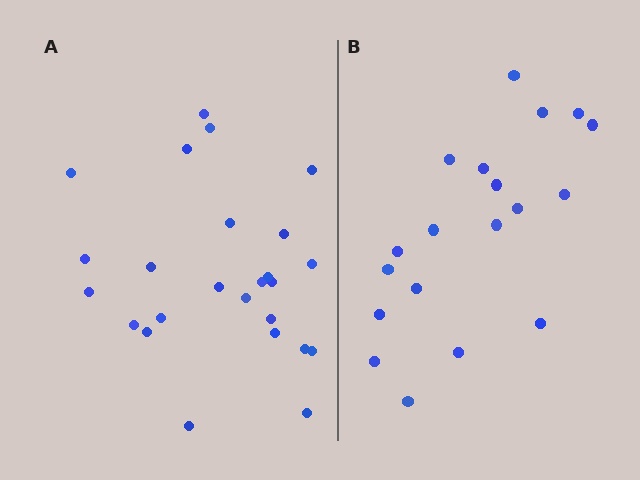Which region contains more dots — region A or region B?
Region A (the left region) has more dots.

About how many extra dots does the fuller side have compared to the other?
Region A has about 6 more dots than region B.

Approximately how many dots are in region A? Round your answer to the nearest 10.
About 20 dots. (The exact count is 25, which rounds to 20.)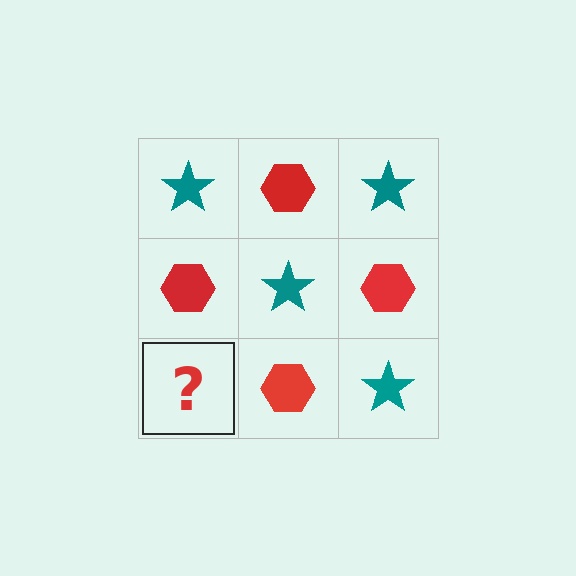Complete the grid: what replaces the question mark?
The question mark should be replaced with a teal star.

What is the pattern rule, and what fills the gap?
The rule is that it alternates teal star and red hexagon in a checkerboard pattern. The gap should be filled with a teal star.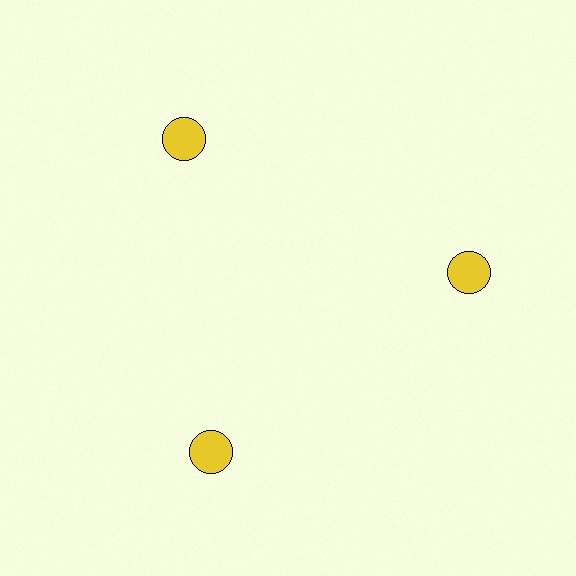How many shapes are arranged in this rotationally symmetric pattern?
There are 3 shapes, arranged in 3 groups of 1.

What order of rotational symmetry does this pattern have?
This pattern has 3-fold rotational symmetry.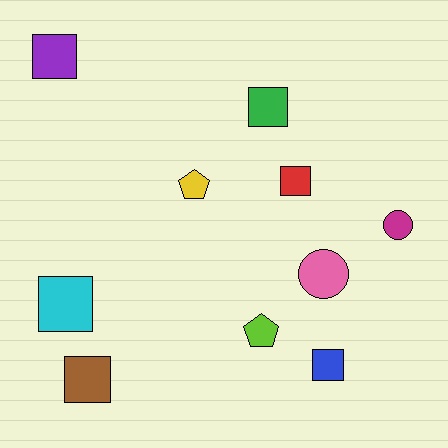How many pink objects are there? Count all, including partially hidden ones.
There is 1 pink object.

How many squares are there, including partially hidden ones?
There are 6 squares.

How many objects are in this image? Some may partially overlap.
There are 10 objects.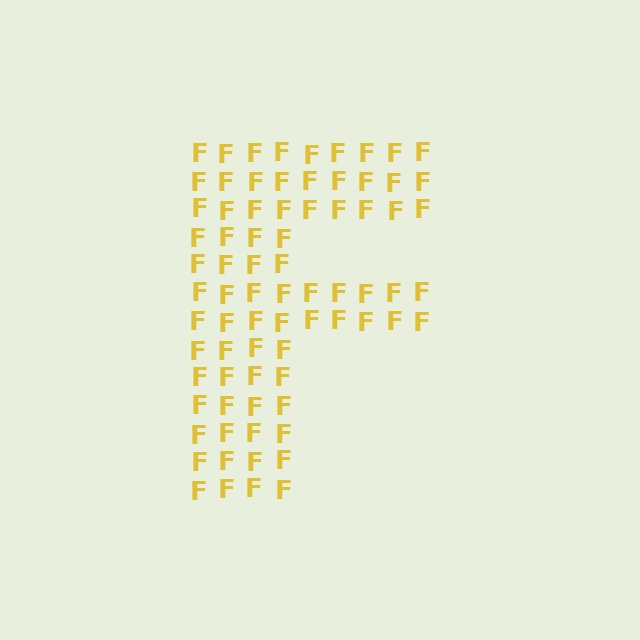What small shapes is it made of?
It is made of small letter F's.